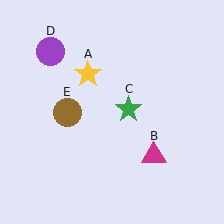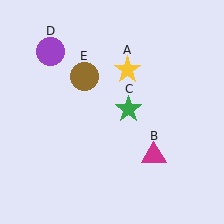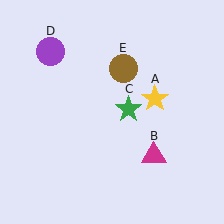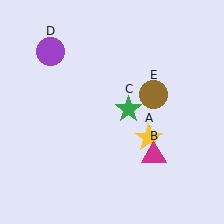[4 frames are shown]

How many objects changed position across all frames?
2 objects changed position: yellow star (object A), brown circle (object E).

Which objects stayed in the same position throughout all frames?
Magenta triangle (object B) and green star (object C) and purple circle (object D) remained stationary.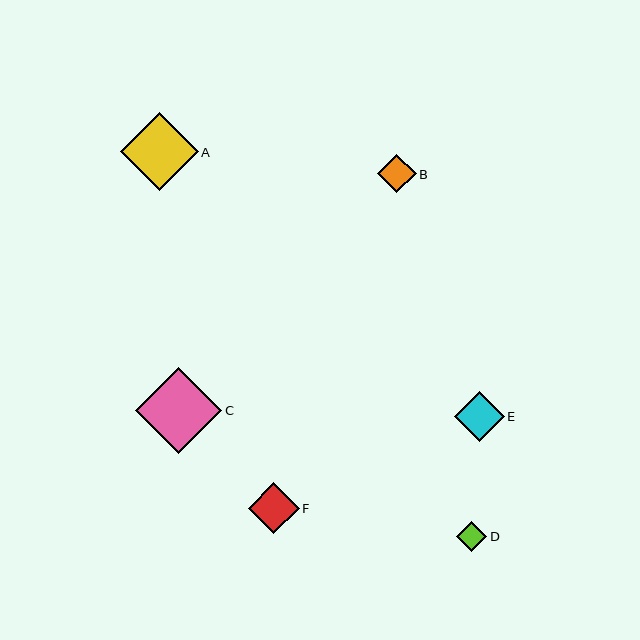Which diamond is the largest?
Diamond C is the largest with a size of approximately 86 pixels.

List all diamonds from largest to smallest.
From largest to smallest: C, A, F, E, B, D.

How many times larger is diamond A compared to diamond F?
Diamond A is approximately 1.5 times the size of diamond F.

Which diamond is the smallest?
Diamond D is the smallest with a size of approximately 30 pixels.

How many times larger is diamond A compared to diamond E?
Diamond A is approximately 1.6 times the size of diamond E.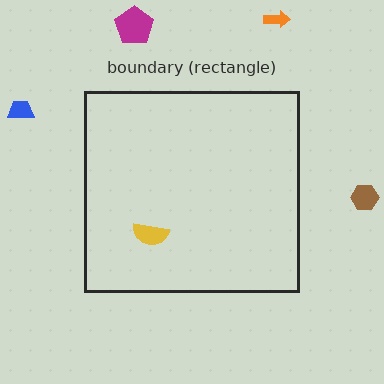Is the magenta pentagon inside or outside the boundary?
Outside.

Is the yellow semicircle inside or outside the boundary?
Inside.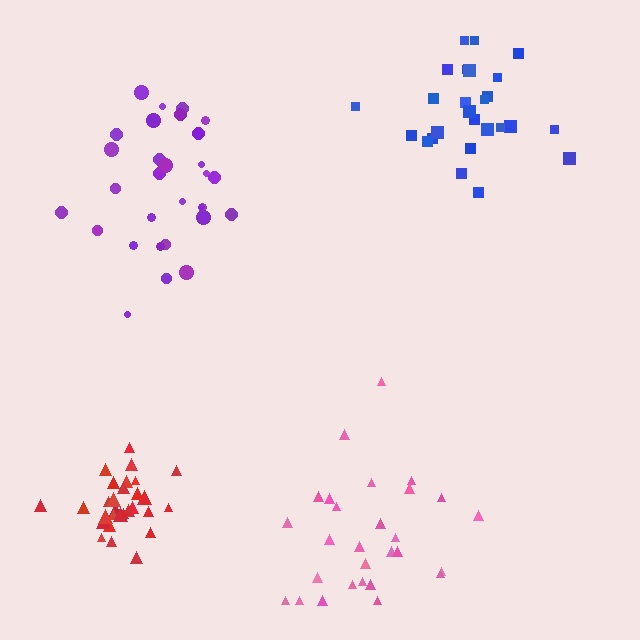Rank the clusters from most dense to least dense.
red, blue, pink, purple.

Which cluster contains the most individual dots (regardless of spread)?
Purple (30).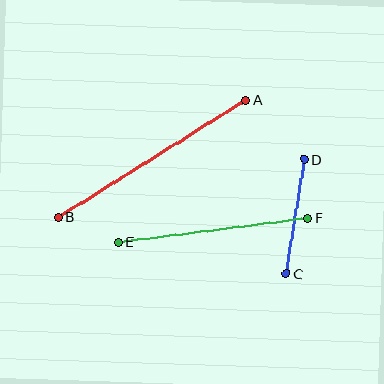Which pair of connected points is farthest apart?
Points A and B are farthest apart.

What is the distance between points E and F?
The distance is approximately 191 pixels.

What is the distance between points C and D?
The distance is approximately 116 pixels.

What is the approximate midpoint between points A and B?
The midpoint is at approximately (152, 158) pixels.